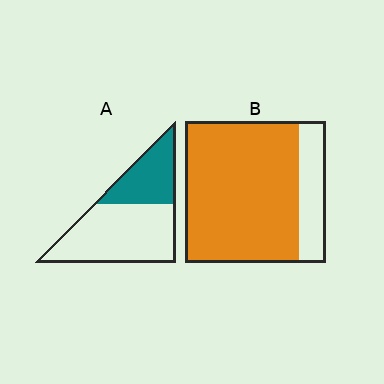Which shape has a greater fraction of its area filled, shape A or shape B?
Shape B.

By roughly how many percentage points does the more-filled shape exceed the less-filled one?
By roughly 45 percentage points (B over A).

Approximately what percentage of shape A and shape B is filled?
A is approximately 35% and B is approximately 80%.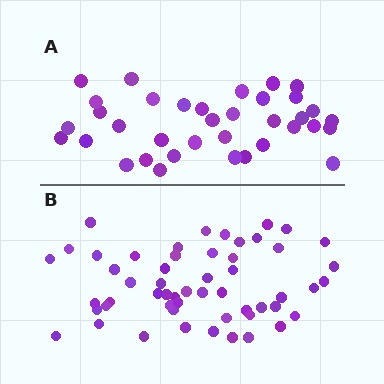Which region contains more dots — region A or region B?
Region B (the bottom region) has more dots.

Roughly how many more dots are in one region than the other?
Region B has approximately 20 more dots than region A.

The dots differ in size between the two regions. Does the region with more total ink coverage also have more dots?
No. Region A has more total ink coverage because its dots are larger, but region B actually contains more individual dots. Total area can be misleading — the number of items is what matters here.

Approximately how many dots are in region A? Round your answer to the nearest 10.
About 40 dots. (The exact count is 36, which rounds to 40.)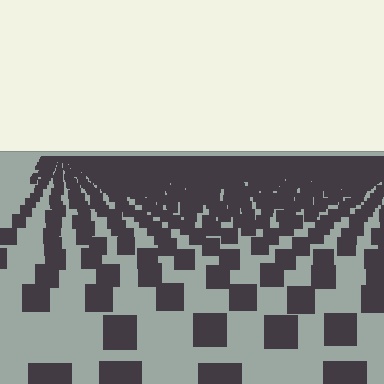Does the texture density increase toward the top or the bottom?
Density increases toward the top.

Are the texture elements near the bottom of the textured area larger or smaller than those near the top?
Larger. Near the bottom, elements are closer to the viewer and appear at a bigger on-screen size.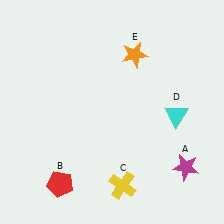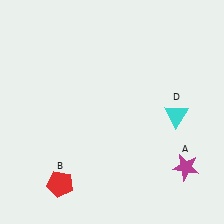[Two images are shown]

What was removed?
The orange star (E), the yellow cross (C) were removed in Image 2.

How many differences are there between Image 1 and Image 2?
There are 2 differences between the two images.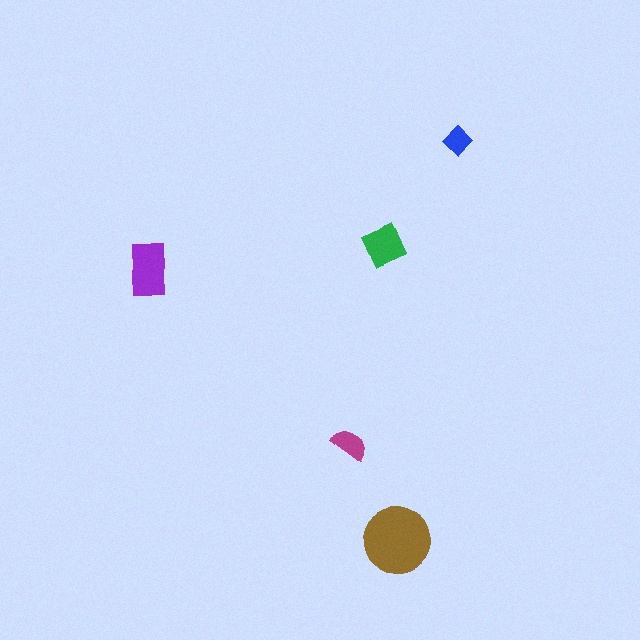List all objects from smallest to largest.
The blue diamond, the magenta semicircle, the green square, the purple rectangle, the brown circle.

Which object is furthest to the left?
The purple rectangle is leftmost.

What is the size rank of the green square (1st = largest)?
3rd.